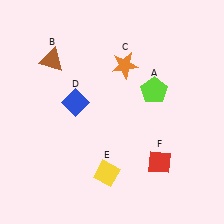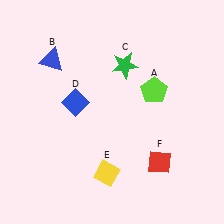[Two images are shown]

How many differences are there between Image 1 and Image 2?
There are 2 differences between the two images.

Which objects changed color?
B changed from brown to blue. C changed from orange to green.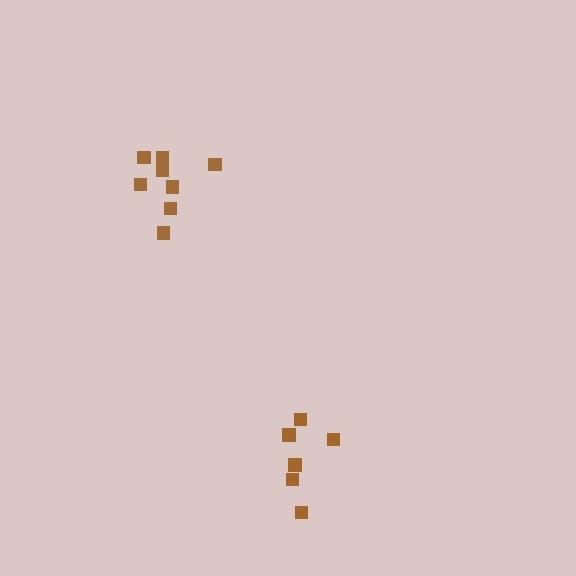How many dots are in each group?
Group 1: 8 dots, Group 2: 6 dots (14 total).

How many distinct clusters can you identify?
There are 2 distinct clusters.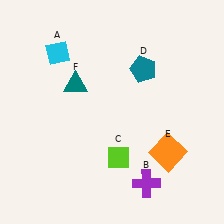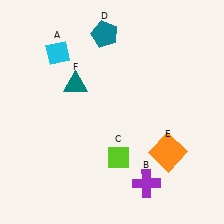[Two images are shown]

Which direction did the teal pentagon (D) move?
The teal pentagon (D) moved left.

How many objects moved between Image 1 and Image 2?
1 object moved between the two images.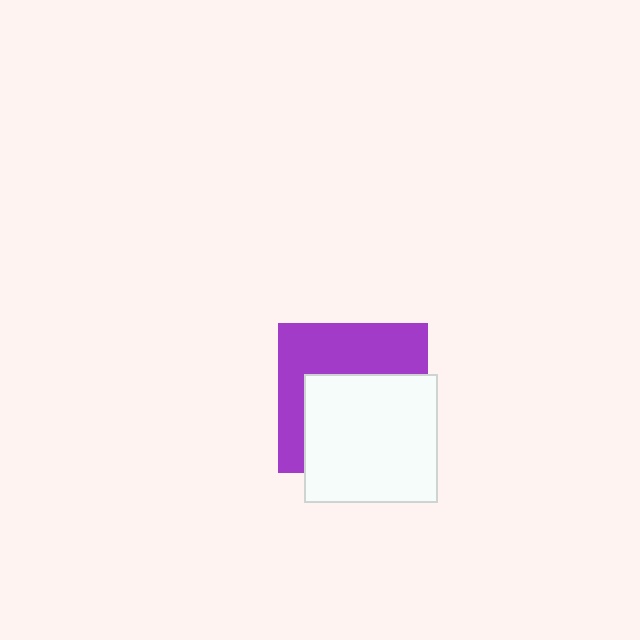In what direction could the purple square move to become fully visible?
The purple square could move up. That would shift it out from behind the white rectangle entirely.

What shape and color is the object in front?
The object in front is a white rectangle.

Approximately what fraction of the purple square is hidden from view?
Roughly 55% of the purple square is hidden behind the white rectangle.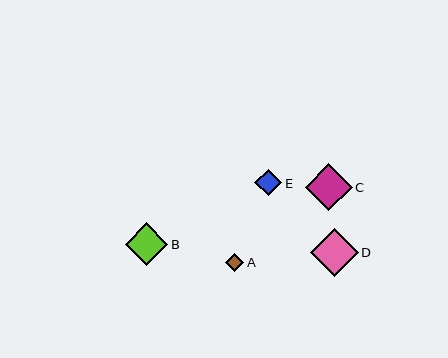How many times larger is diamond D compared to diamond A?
Diamond D is approximately 2.6 times the size of diamond A.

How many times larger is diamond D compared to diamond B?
Diamond D is approximately 1.1 times the size of diamond B.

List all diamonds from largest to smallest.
From largest to smallest: D, C, B, E, A.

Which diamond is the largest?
Diamond D is the largest with a size of approximately 47 pixels.